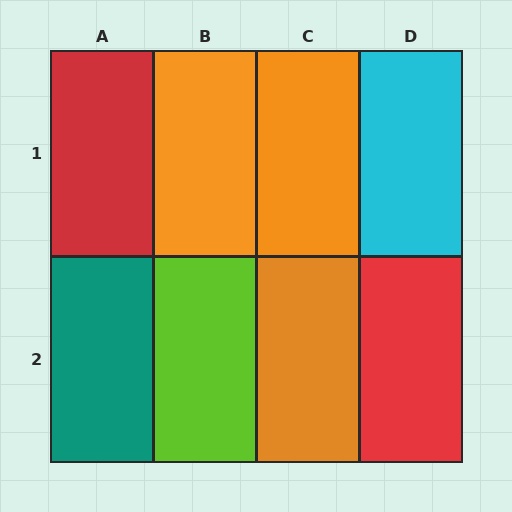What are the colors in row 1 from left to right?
Red, orange, orange, cyan.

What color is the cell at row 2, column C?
Orange.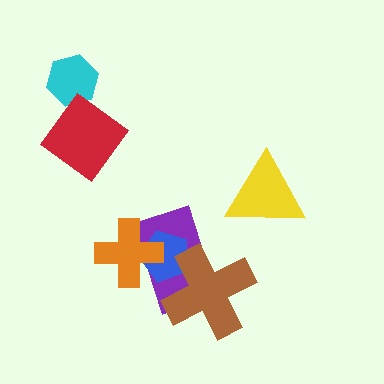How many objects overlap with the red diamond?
1 object overlaps with the red diamond.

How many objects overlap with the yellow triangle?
0 objects overlap with the yellow triangle.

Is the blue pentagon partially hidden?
Yes, it is partially covered by another shape.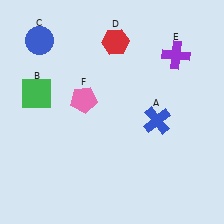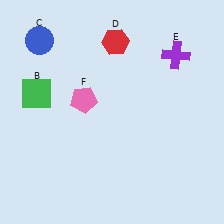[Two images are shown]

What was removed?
The blue cross (A) was removed in Image 2.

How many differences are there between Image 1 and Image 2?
There is 1 difference between the two images.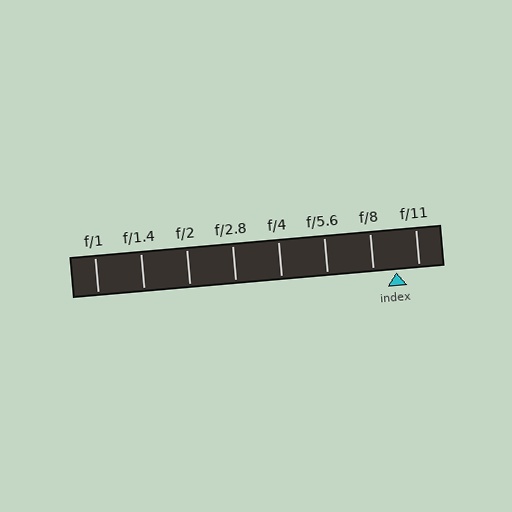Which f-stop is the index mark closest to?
The index mark is closest to f/11.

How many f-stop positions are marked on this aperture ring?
There are 8 f-stop positions marked.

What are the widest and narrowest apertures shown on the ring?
The widest aperture shown is f/1 and the narrowest is f/11.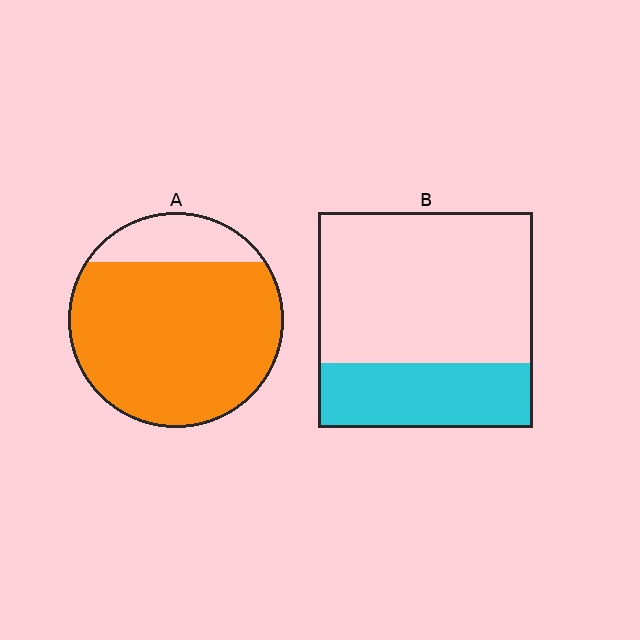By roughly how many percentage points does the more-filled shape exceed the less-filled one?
By roughly 50 percentage points (A over B).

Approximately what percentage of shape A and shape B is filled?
A is approximately 80% and B is approximately 30%.